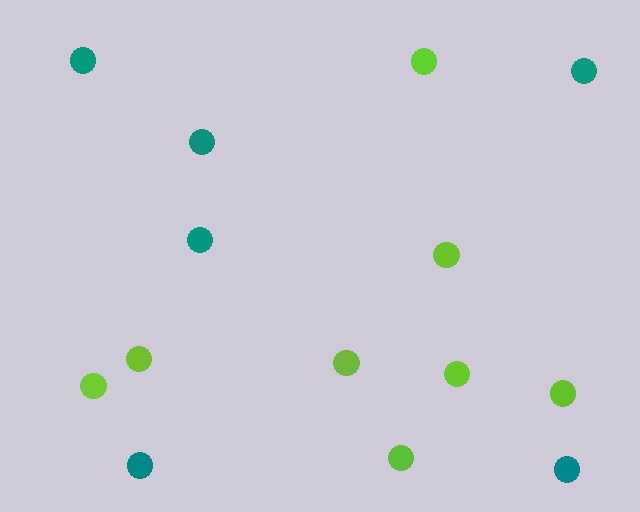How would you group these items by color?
There are 2 groups: one group of teal circles (6) and one group of lime circles (8).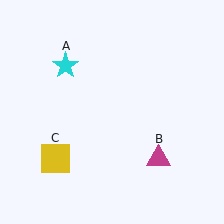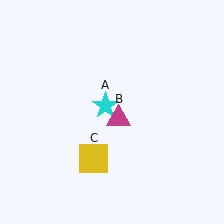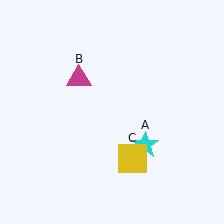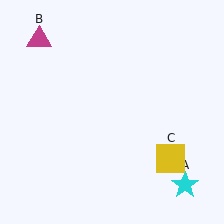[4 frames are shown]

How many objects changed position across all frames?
3 objects changed position: cyan star (object A), magenta triangle (object B), yellow square (object C).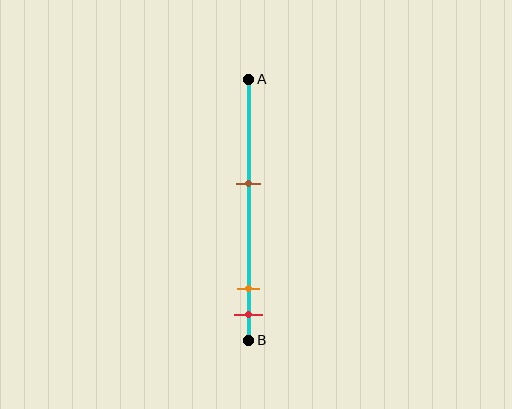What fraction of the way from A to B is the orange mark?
The orange mark is approximately 80% (0.8) of the way from A to B.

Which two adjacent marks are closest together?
The orange and red marks are the closest adjacent pair.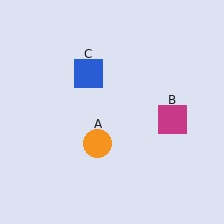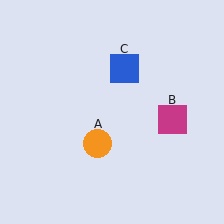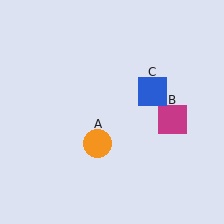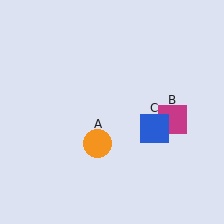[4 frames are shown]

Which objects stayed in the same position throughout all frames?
Orange circle (object A) and magenta square (object B) remained stationary.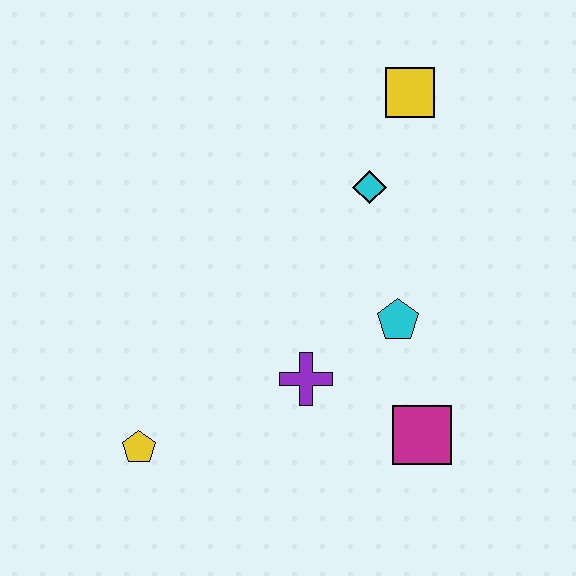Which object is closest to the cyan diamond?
The yellow square is closest to the cyan diamond.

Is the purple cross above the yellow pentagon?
Yes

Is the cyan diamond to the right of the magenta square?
No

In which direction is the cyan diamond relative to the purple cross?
The cyan diamond is above the purple cross.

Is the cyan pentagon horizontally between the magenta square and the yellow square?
No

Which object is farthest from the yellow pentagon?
The yellow square is farthest from the yellow pentagon.